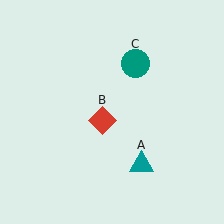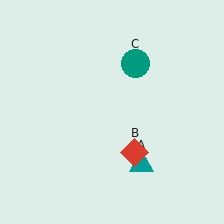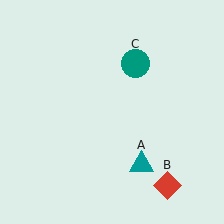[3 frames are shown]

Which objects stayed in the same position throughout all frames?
Teal triangle (object A) and teal circle (object C) remained stationary.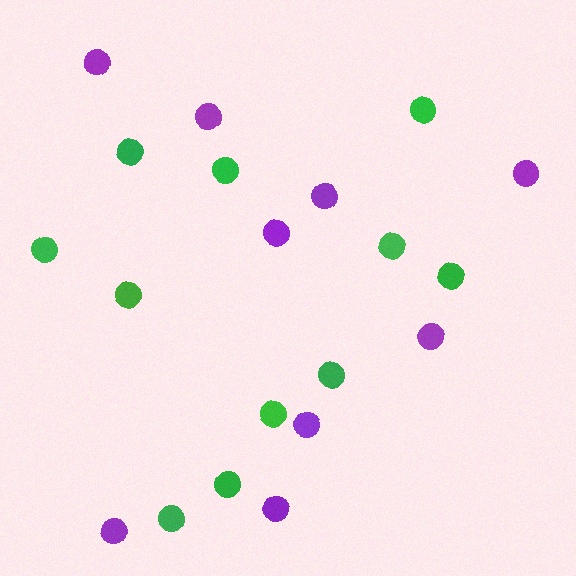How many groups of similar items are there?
There are 2 groups: one group of purple circles (9) and one group of green circles (11).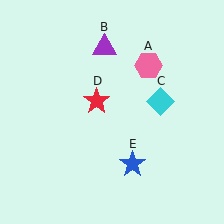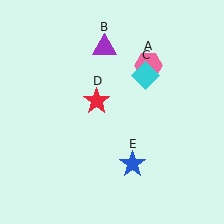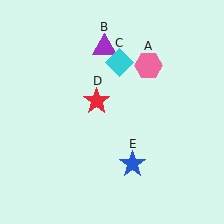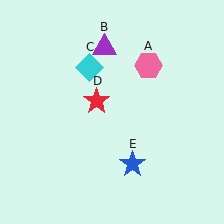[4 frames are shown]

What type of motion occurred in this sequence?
The cyan diamond (object C) rotated counterclockwise around the center of the scene.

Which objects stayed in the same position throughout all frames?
Pink hexagon (object A) and purple triangle (object B) and red star (object D) and blue star (object E) remained stationary.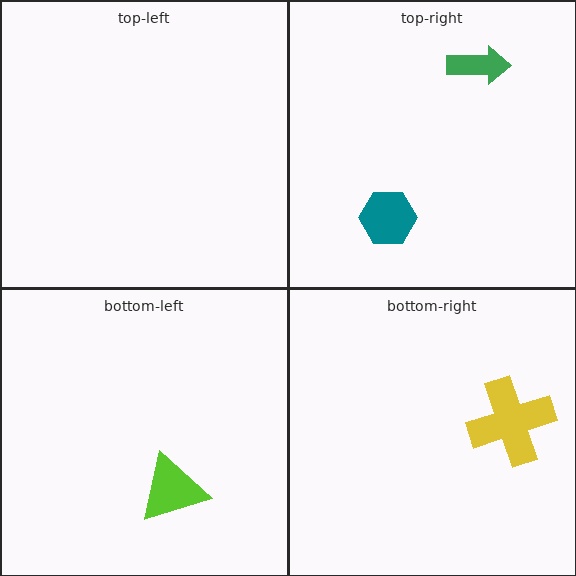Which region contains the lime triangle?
The bottom-left region.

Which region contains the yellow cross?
The bottom-right region.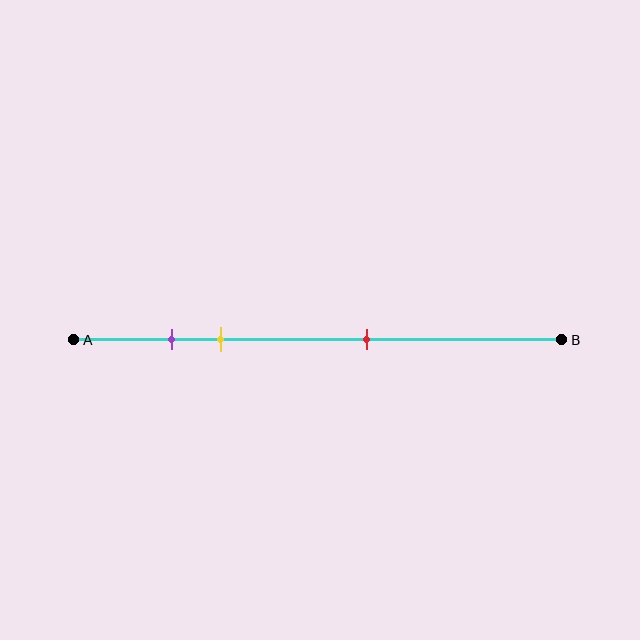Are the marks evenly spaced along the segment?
No, the marks are not evenly spaced.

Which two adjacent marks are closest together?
The purple and yellow marks are the closest adjacent pair.